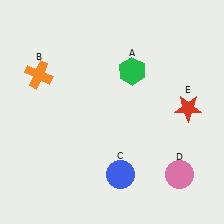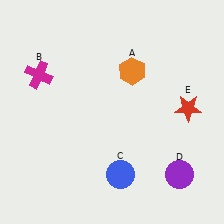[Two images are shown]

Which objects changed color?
A changed from green to orange. B changed from orange to magenta. D changed from pink to purple.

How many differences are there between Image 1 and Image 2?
There are 3 differences between the two images.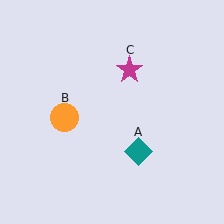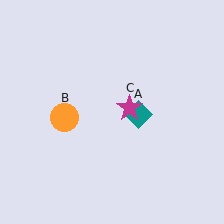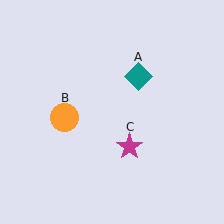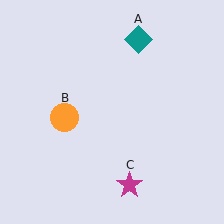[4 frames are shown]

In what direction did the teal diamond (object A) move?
The teal diamond (object A) moved up.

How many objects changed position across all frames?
2 objects changed position: teal diamond (object A), magenta star (object C).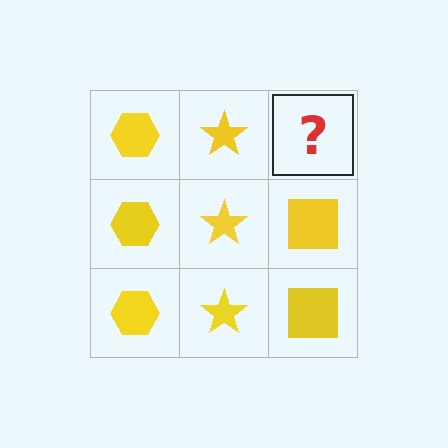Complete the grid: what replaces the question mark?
The question mark should be replaced with a yellow square.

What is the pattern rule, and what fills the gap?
The rule is that each column has a consistent shape. The gap should be filled with a yellow square.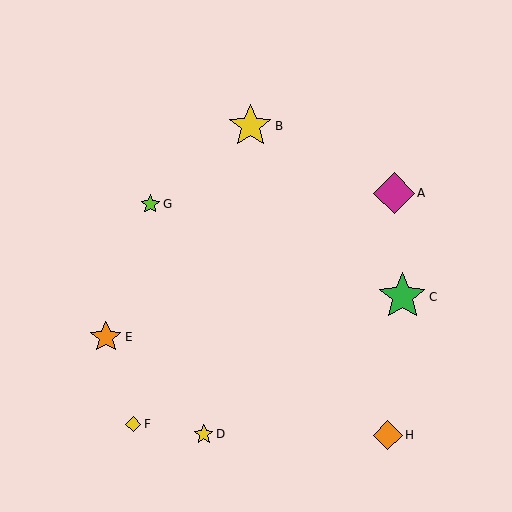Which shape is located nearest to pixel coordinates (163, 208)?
The lime star (labeled G) at (150, 204) is nearest to that location.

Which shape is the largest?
The green star (labeled C) is the largest.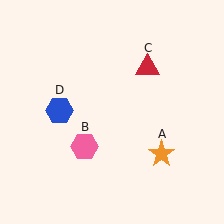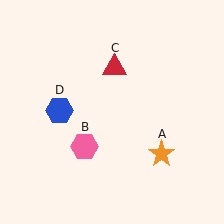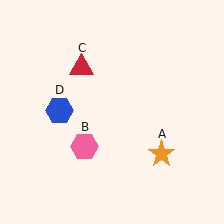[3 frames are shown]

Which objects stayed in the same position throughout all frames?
Orange star (object A) and pink hexagon (object B) and blue hexagon (object D) remained stationary.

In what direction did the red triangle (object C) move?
The red triangle (object C) moved left.